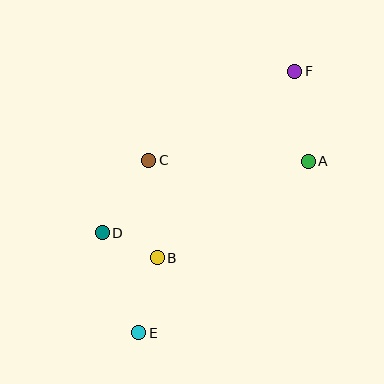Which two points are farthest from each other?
Points E and F are farthest from each other.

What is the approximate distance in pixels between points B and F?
The distance between B and F is approximately 232 pixels.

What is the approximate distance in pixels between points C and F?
The distance between C and F is approximately 171 pixels.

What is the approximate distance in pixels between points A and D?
The distance between A and D is approximately 218 pixels.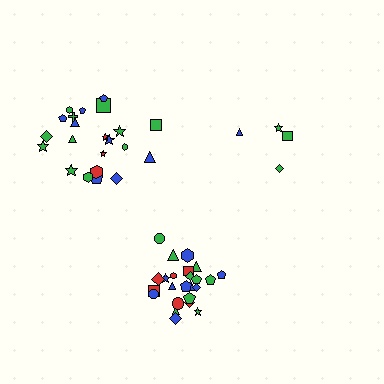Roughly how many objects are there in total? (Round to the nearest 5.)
Roughly 50 objects in total.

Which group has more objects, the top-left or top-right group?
The top-left group.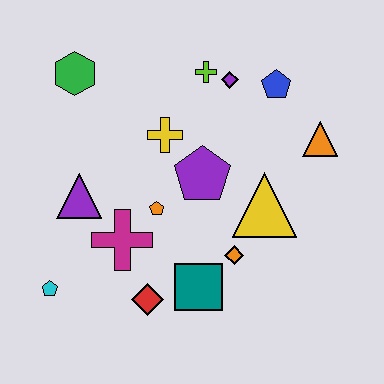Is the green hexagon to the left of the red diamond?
Yes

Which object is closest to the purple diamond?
The lime cross is closest to the purple diamond.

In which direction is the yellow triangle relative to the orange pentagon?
The yellow triangle is to the right of the orange pentagon.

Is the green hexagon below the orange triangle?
No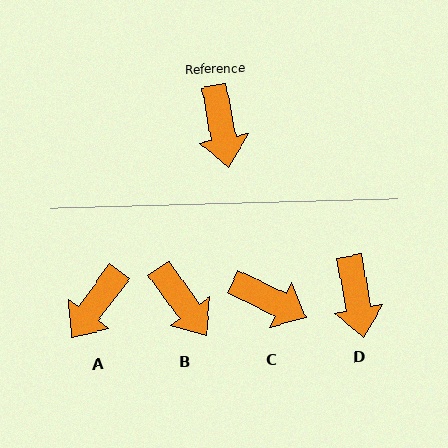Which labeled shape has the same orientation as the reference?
D.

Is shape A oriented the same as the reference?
No, it is off by about 46 degrees.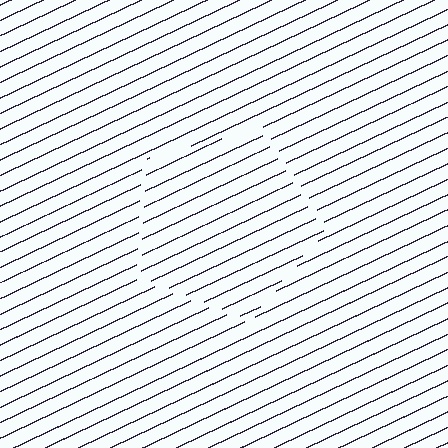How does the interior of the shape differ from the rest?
The interior of the shape contains the same grating, shifted by half a period — the contour is defined by the phase discontinuity where line-ends from the inner and outer gratings abut.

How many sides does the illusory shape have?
5 sides — the line-ends trace a pentagon.